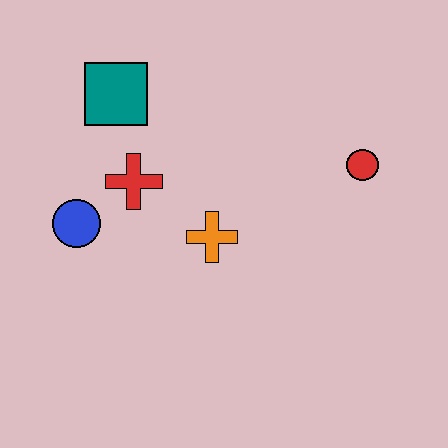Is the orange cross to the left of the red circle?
Yes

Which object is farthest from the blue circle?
The red circle is farthest from the blue circle.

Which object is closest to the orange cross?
The red cross is closest to the orange cross.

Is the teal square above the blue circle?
Yes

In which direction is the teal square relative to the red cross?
The teal square is above the red cross.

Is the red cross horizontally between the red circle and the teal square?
Yes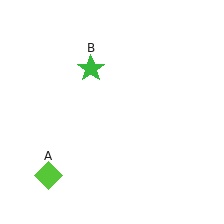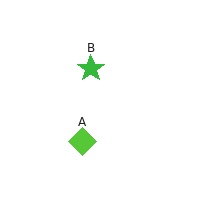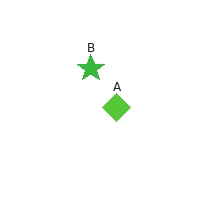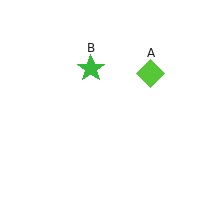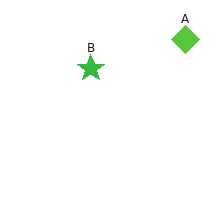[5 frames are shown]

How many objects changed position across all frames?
1 object changed position: lime diamond (object A).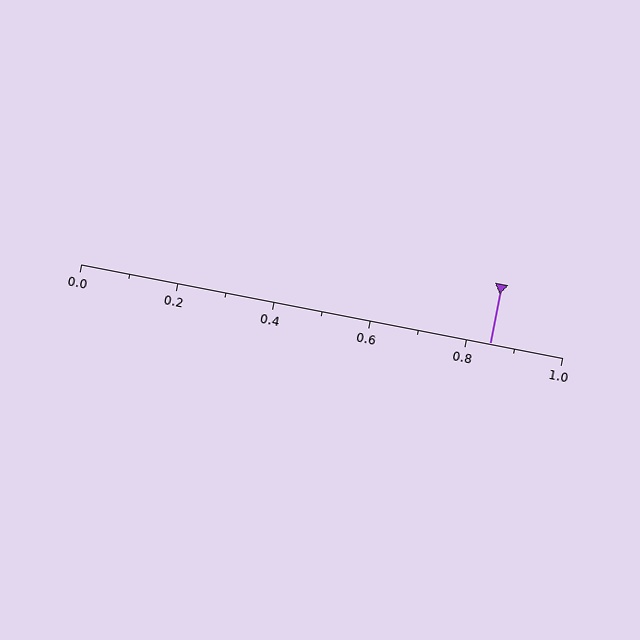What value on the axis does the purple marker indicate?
The marker indicates approximately 0.85.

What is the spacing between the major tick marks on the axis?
The major ticks are spaced 0.2 apart.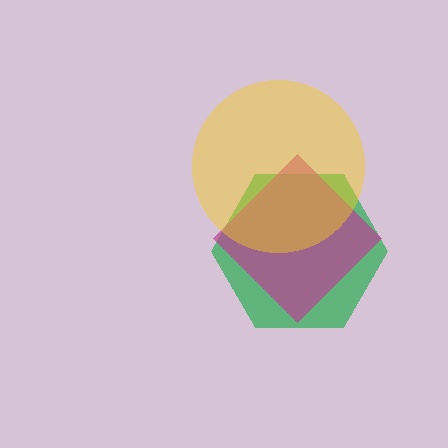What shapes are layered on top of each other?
The layered shapes are: a green hexagon, a magenta diamond, a yellow circle.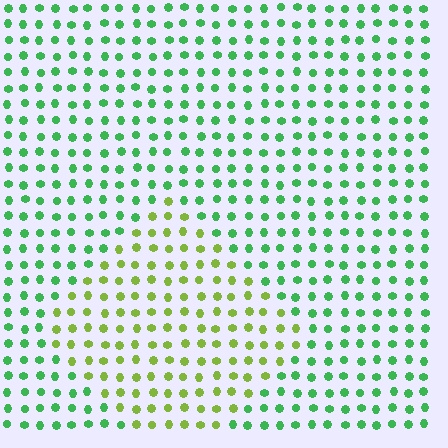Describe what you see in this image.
The image is filled with small green elements in a uniform arrangement. A diamond-shaped region is visible where the elements are tinted to a slightly different hue, forming a subtle color boundary.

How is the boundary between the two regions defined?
The boundary is defined purely by a slight shift in hue (about 45 degrees). Spacing, size, and orientation are identical on both sides.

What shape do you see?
I see a diamond.